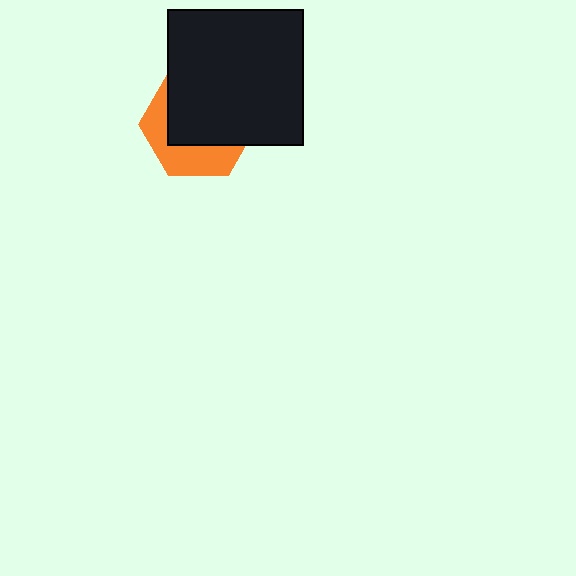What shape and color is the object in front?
The object in front is a black square.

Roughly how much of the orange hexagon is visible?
A small part of it is visible (roughly 38%).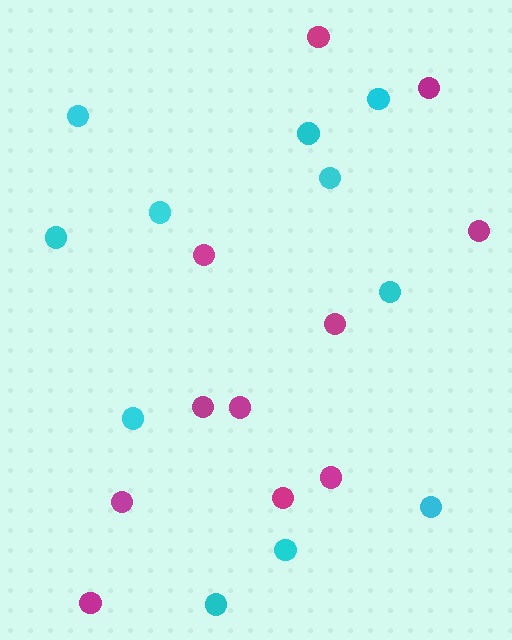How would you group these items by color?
There are 2 groups: one group of cyan circles (11) and one group of magenta circles (11).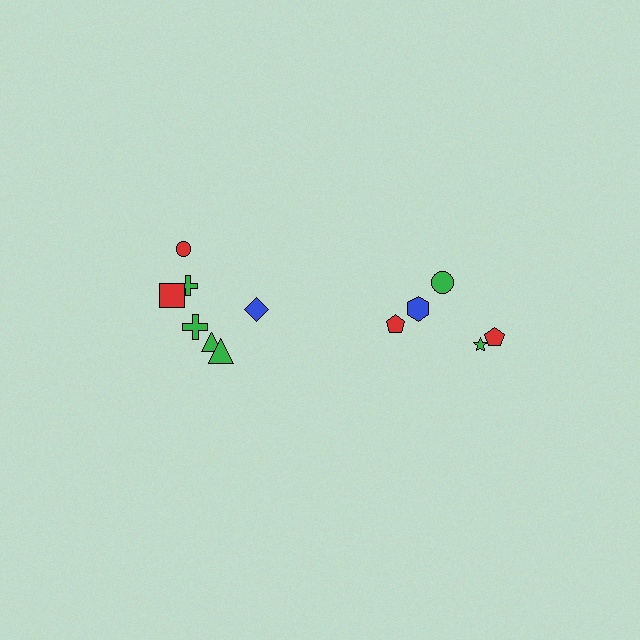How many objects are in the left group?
There are 7 objects.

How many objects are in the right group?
There are 5 objects.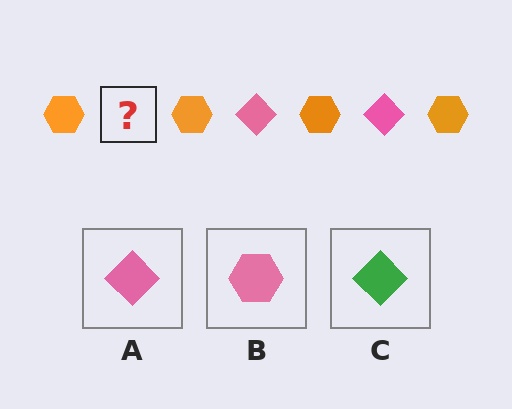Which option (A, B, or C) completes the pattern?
A.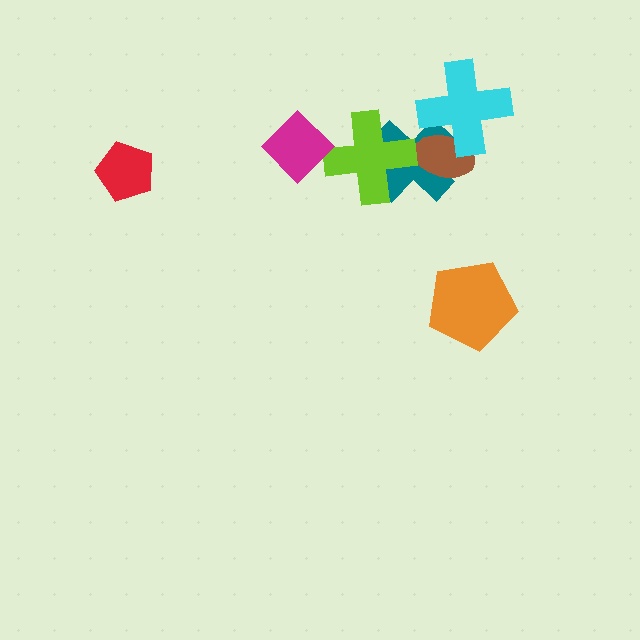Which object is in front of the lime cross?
The magenta diamond is in front of the lime cross.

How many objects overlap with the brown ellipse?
2 objects overlap with the brown ellipse.